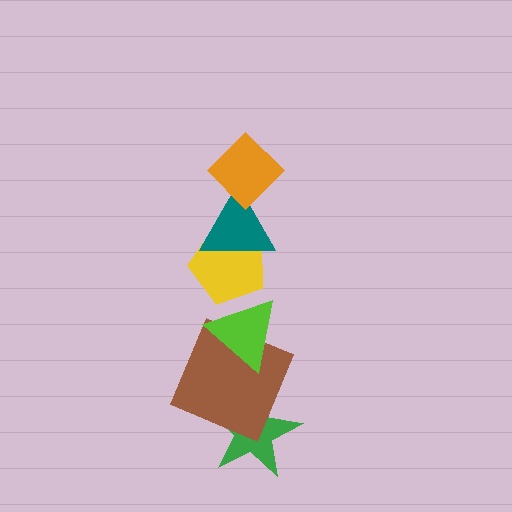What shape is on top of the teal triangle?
The orange diamond is on top of the teal triangle.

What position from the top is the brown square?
The brown square is 5th from the top.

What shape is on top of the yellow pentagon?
The teal triangle is on top of the yellow pentagon.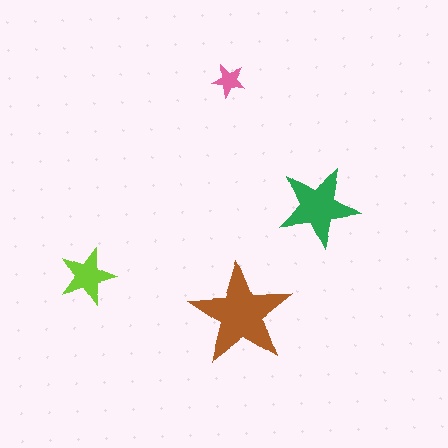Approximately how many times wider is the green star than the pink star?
About 2.5 times wider.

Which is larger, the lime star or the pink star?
The lime one.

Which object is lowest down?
The brown star is bottommost.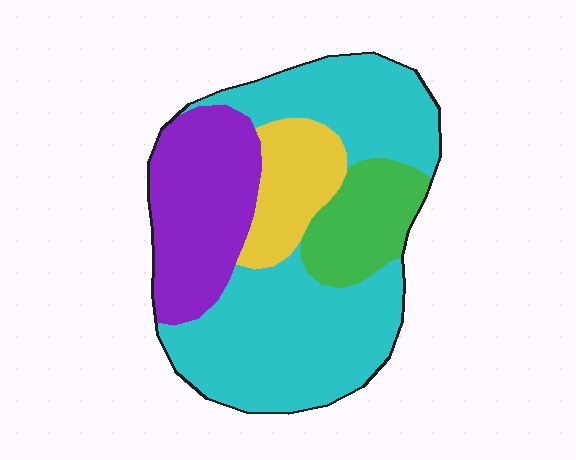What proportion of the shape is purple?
Purple takes up about one quarter (1/4) of the shape.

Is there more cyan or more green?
Cyan.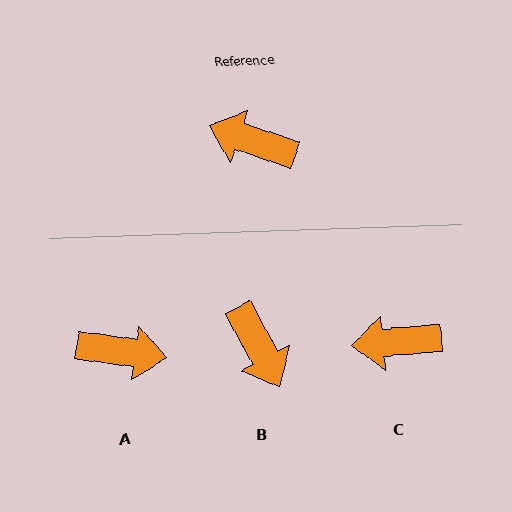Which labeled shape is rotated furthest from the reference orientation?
A, about 169 degrees away.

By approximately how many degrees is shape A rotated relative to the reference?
Approximately 169 degrees clockwise.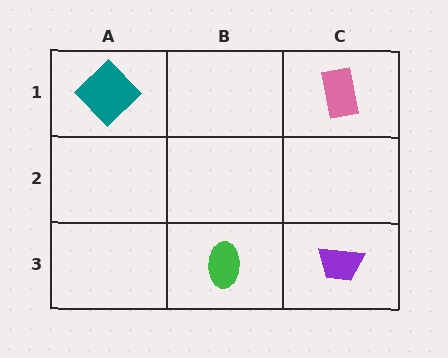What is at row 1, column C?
A pink rectangle.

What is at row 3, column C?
A purple trapezoid.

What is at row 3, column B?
A green ellipse.